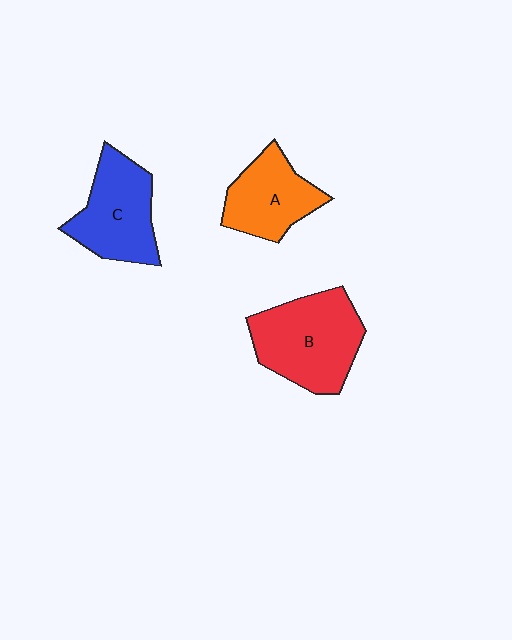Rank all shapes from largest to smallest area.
From largest to smallest: B (red), C (blue), A (orange).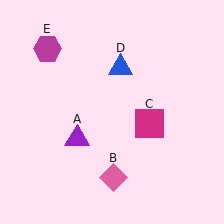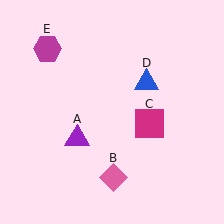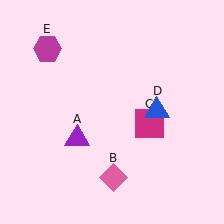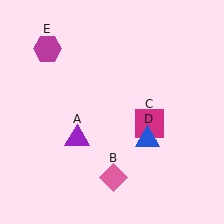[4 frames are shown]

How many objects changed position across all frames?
1 object changed position: blue triangle (object D).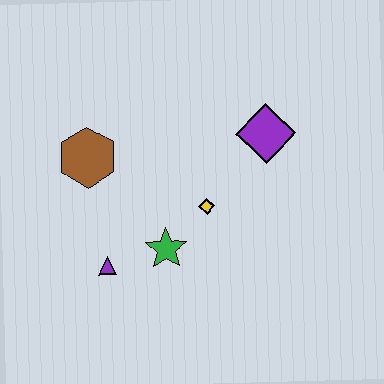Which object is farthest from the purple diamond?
The purple triangle is farthest from the purple diamond.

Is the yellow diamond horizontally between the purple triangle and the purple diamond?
Yes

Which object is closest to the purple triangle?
The green star is closest to the purple triangle.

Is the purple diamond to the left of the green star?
No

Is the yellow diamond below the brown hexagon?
Yes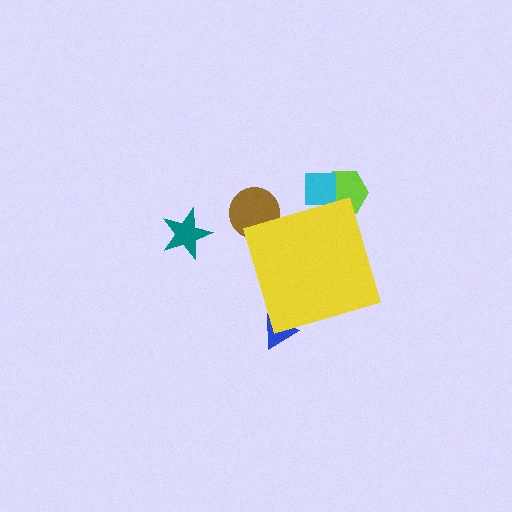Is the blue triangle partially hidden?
Yes, the blue triangle is partially hidden behind the yellow diamond.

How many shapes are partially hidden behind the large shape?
4 shapes are partially hidden.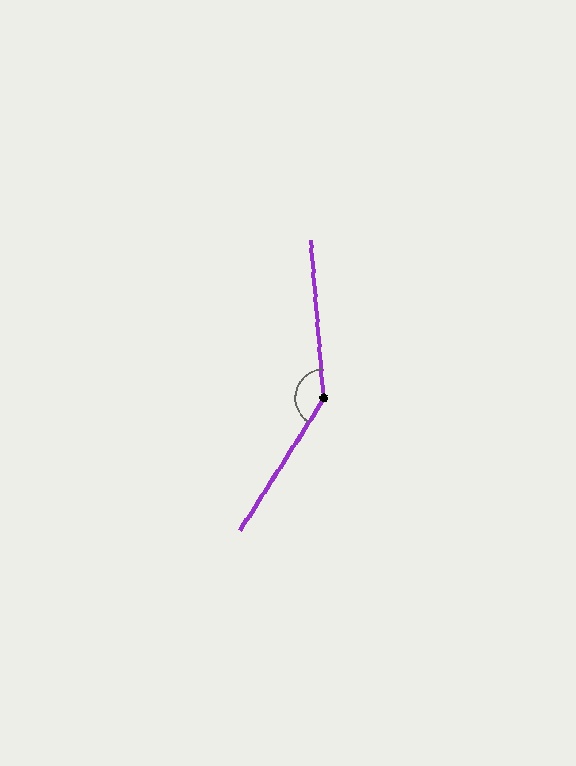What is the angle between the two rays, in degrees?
Approximately 143 degrees.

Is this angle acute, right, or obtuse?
It is obtuse.